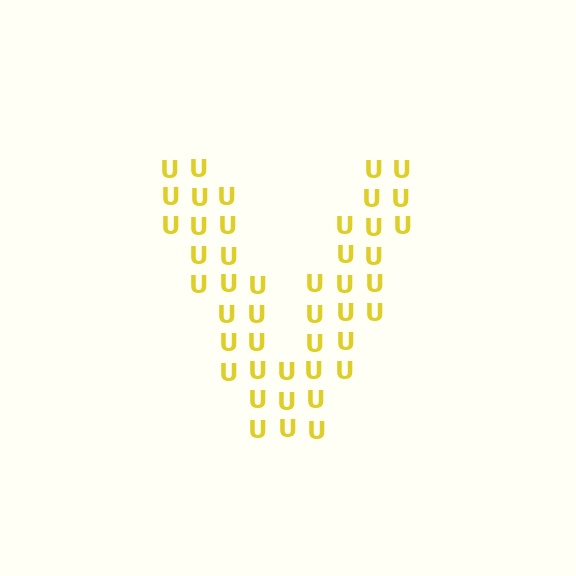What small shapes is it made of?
It is made of small letter U's.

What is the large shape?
The large shape is the letter V.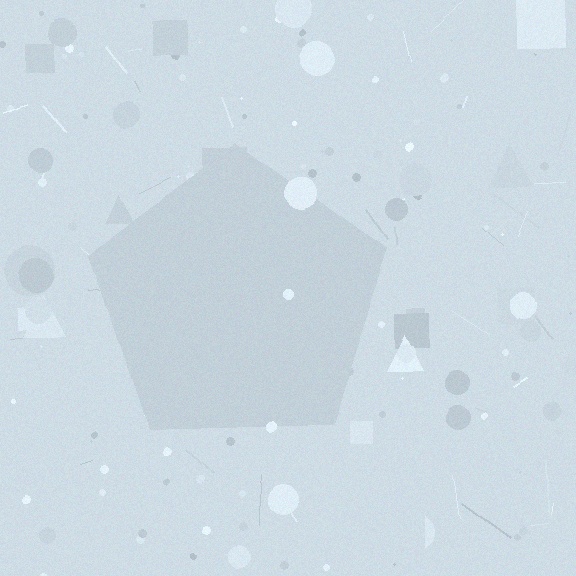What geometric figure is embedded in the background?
A pentagon is embedded in the background.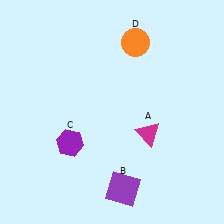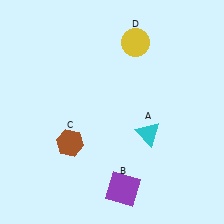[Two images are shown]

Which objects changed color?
A changed from magenta to cyan. C changed from purple to brown. D changed from orange to yellow.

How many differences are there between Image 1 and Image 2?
There are 3 differences between the two images.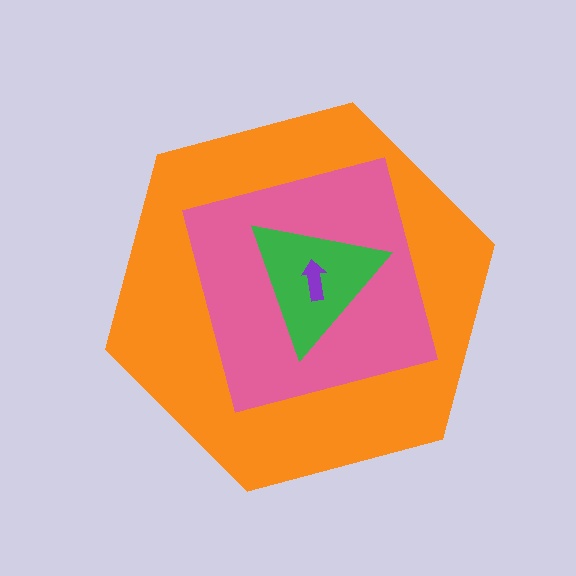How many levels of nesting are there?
4.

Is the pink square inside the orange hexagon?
Yes.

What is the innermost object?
The purple arrow.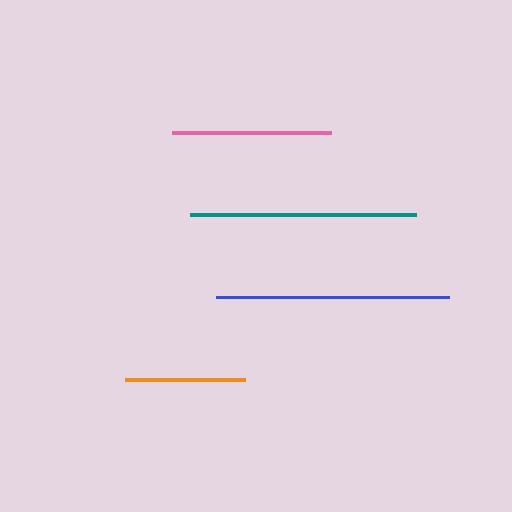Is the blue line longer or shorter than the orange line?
The blue line is longer than the orange line.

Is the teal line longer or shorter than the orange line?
The teal line is longer than the orange line.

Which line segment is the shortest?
The orange line is the shortest at approximately 120 pixels.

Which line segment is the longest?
The blue line is the longest at approximately 234 pixels.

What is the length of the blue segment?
The blue segment is approximately 234 pixels long.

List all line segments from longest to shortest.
From longest to shortest: blue, teal, pink, orange.